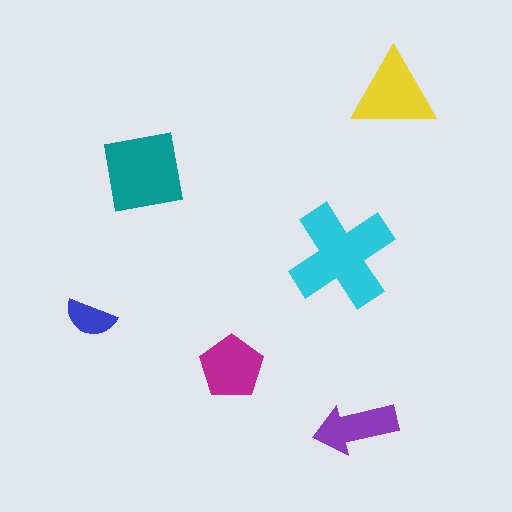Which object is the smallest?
The blue semicircle.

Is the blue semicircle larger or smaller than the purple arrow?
Smaller.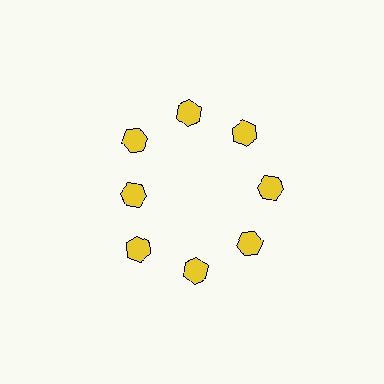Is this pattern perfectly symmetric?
No. The 8 yellow hexagons are arranged in a ring, but one element near the 9 o'clock position is pulled inward toward the center, breaking the 8-fold rotational symmetry.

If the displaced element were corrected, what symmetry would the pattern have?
It would have 8-fold rotational symmetry — the pattern would map onto itself every 45 degrees.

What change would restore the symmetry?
The symmetry would be restored by moving it outward, back onto the ring so that all 8 hexagons sit at equal angles and equal distance from the center.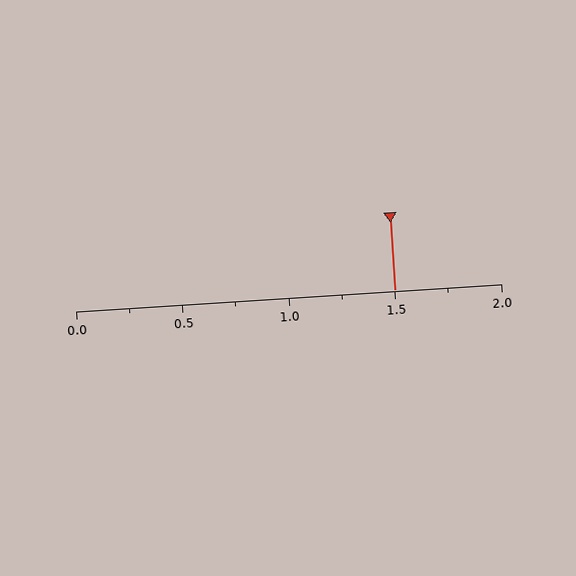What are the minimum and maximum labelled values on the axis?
The axis runs from 0.0 to 2.0.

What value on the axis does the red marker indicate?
The marker indicates approximately 1.5.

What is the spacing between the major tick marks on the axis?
The major ticks are spaced 0.5 apart.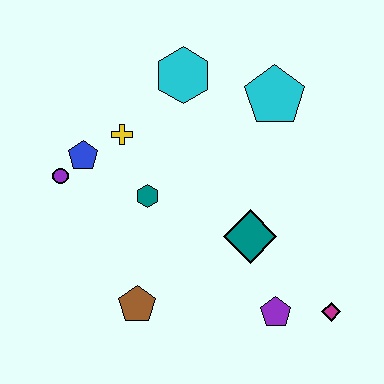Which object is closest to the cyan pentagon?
The cyan hexagon is closest to the cyan pentagon.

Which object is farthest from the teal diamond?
The purple circle is farthest from the teal diamond.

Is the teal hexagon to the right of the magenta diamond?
No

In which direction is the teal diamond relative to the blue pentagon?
The teal diamond is to the right of the blue pentagon.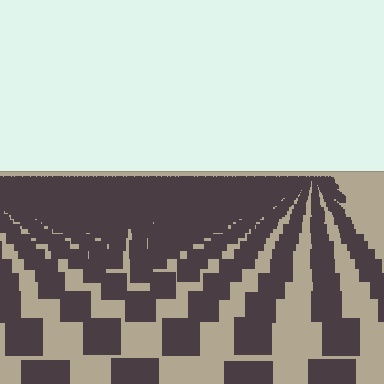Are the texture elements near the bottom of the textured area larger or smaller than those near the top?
Larger. Near the bottom, elements are closer to the viewer and appear at a bigger on-screen size.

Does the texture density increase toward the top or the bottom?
Density increases toward the top.